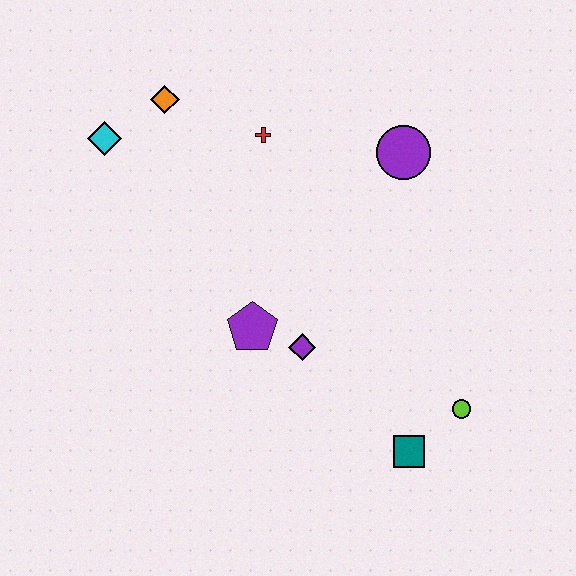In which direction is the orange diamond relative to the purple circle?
The orange diamond is to the left of the purple circle.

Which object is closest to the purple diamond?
The purple pentagon is closest to the purple diamond.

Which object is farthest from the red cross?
The teal square is farthest from the red cross.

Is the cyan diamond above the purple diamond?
Yes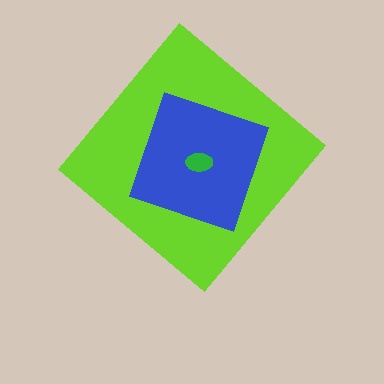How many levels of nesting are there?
3.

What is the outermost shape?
The lime diamond.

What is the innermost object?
The green ellipse.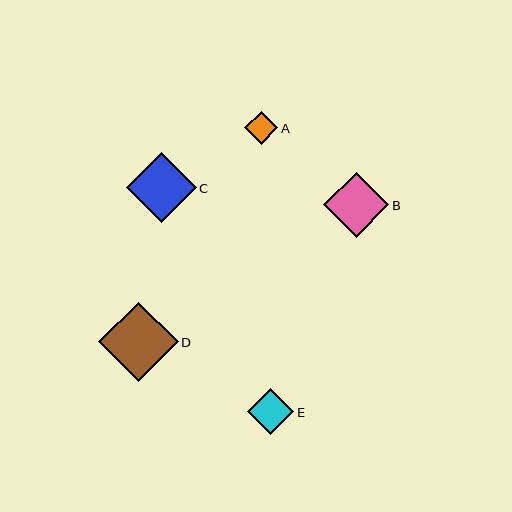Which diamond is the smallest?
Diamond A is the smallest with a size of approximately 33 pixels.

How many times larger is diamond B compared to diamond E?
Diamond B is approximately 1.4 times the size of diamond E.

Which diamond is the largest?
Diamond D is the largest with a size of approximately 80 pixels.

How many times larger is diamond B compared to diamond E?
Diamond B is approximately 1.4 times the size of diamond E.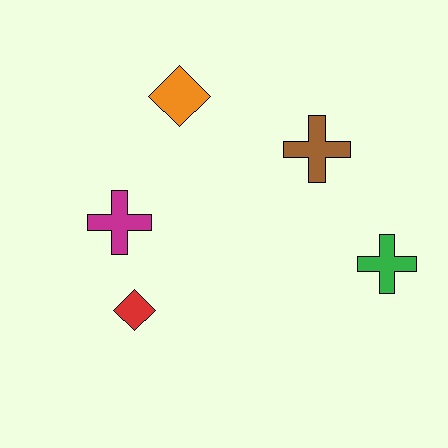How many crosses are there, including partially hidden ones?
There are 3 crosses.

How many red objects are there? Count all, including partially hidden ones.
There is 1 red object.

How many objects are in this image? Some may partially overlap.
There are 5 objects.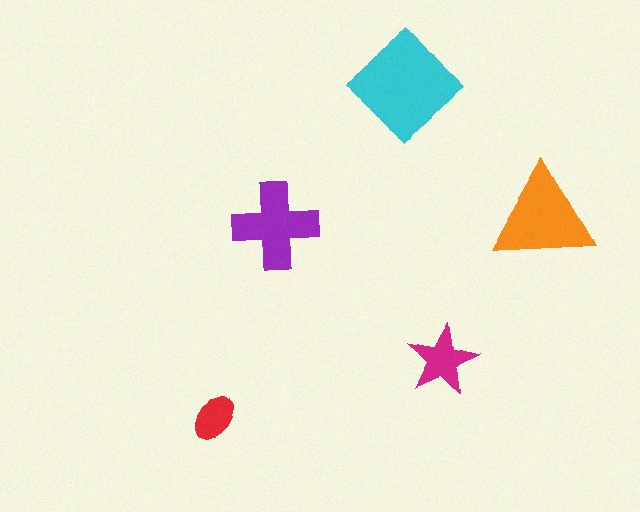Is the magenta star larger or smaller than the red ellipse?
Larger.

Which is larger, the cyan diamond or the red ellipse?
The cyan diamond.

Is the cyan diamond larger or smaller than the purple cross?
Larger.